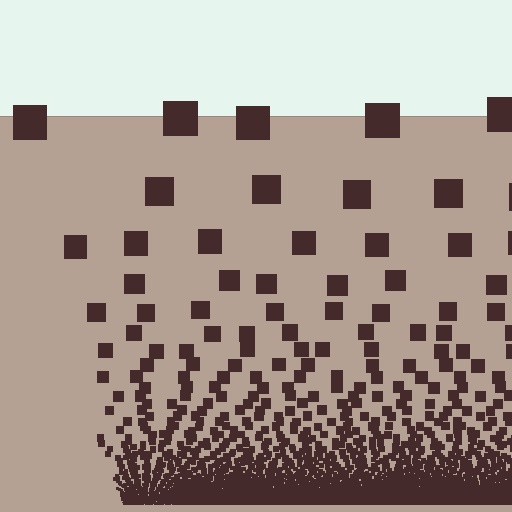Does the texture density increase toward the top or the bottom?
Density increases toward the bottom.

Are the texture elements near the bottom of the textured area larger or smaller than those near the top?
Smaller. The gradient is inverted — elements near the bottom are smaller and denser.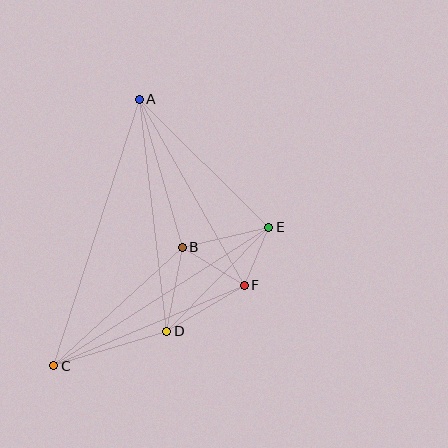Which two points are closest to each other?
Points E and F are closest to each other.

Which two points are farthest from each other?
Points A and C are farthest from each other.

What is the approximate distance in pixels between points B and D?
The distance between B and D is approximately 86 pixels.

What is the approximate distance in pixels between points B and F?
The distance between B and F is approximately 73 pixels.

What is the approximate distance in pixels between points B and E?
The distance between B and E is approximately 89 pixels.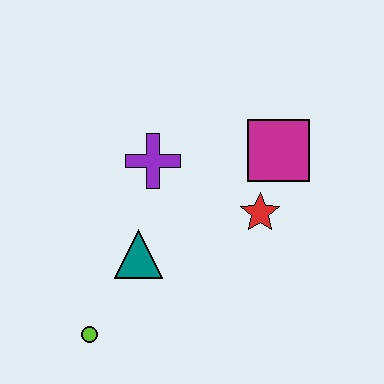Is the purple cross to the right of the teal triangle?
Yes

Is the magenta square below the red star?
No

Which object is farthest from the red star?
The lime circle is farthest from the red star.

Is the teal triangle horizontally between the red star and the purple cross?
No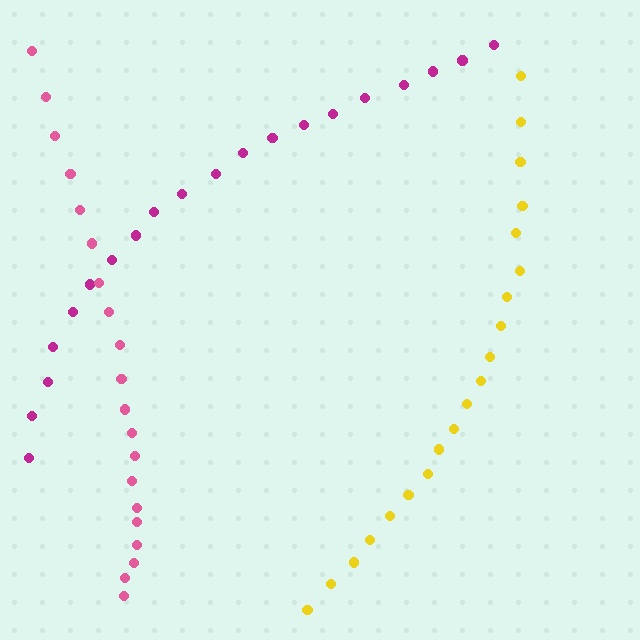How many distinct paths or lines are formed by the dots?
There are 3 distinct paths.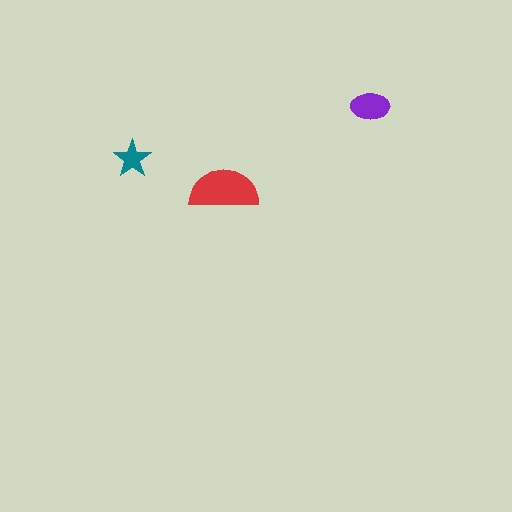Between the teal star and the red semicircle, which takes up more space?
The red semicircle.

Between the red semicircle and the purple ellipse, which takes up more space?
The red semicircle.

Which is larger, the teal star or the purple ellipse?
The purple ellipse.